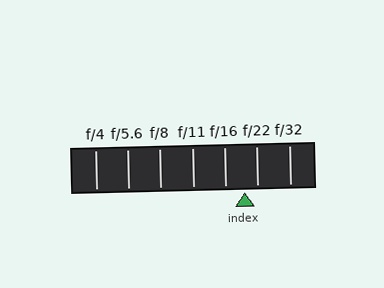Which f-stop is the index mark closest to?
The index mark is closest to f/22.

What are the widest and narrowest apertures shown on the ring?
The widest aperture shown is f/4 and the narrowest is f/32.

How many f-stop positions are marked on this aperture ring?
There are 7 f-stop positions marked.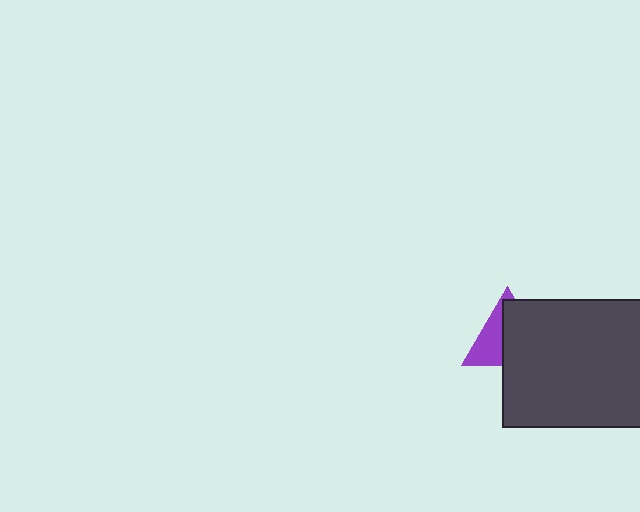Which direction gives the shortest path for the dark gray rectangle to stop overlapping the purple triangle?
Moving right gives the shortest separation.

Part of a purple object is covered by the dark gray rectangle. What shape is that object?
It is a triangle.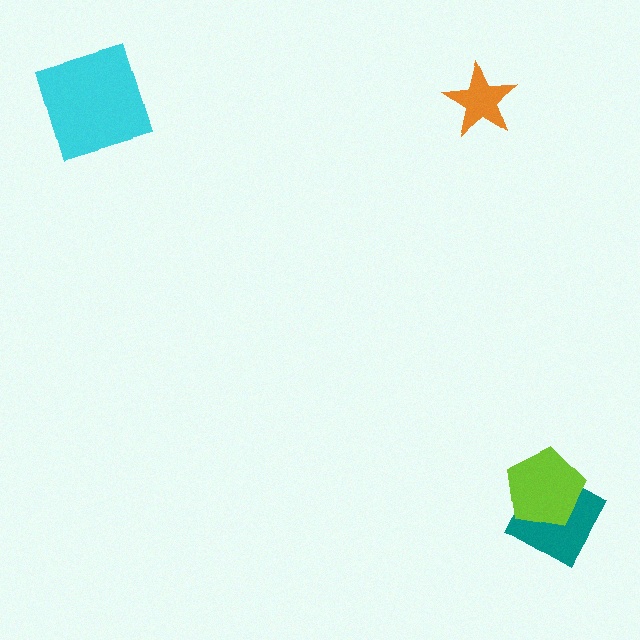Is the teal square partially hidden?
Yes, it is partially covered by another shape.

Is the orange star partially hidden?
No, no other shape covers it.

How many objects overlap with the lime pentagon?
1 object overlaps with the lime pentagon.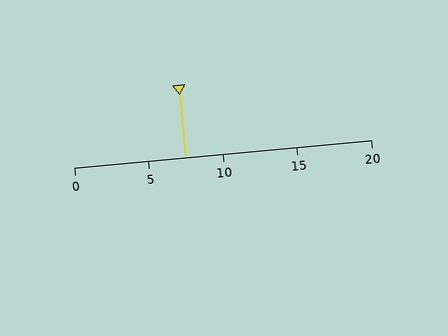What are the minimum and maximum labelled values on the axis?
The axis runs from 0 to 20.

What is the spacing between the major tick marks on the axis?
The major ticks are spaced 5 apart.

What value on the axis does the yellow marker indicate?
The marker indicates approximately 7.5.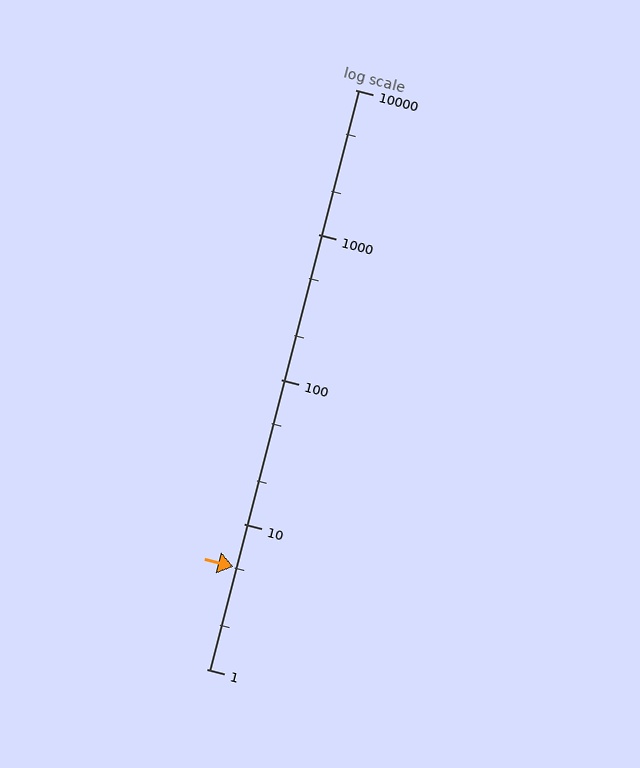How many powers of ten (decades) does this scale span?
The scale spans 4 decades, from 1 to 10000.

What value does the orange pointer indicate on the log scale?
The pointer indicates approximately 5.1.